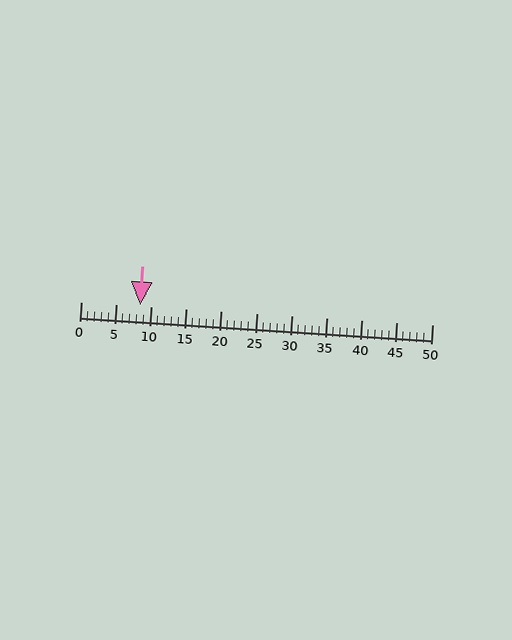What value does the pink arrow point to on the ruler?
The pink arrow points to approximately 8.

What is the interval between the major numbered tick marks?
The major tick marks are spaced 5 units apart.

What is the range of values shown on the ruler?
The ruler shows values from 0 to 50.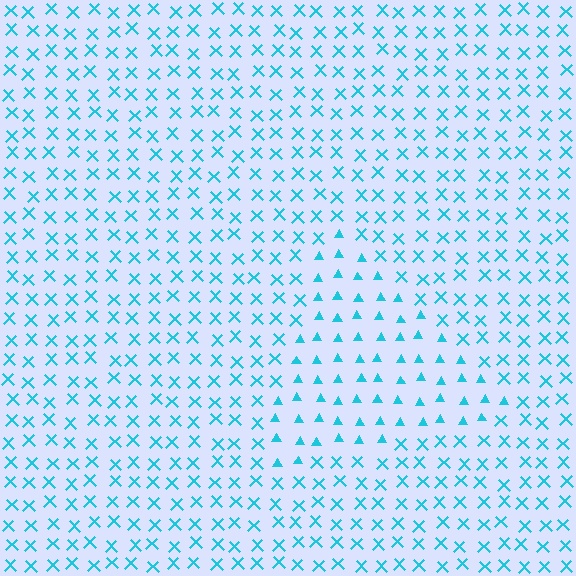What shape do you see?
I see a triangle.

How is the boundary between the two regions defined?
The boundary is defined by a change in element shape: triangles inside vs. X marks outside. All elements share the same color and spacing.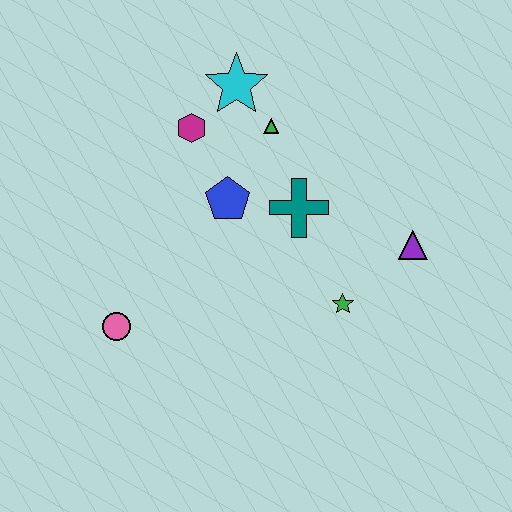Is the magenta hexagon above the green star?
Yes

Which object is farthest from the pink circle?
The purple triangle is farthest from the pink circle.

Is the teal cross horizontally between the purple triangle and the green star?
No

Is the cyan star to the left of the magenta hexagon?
No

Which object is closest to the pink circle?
The blue pentagon is closest to the pink circle.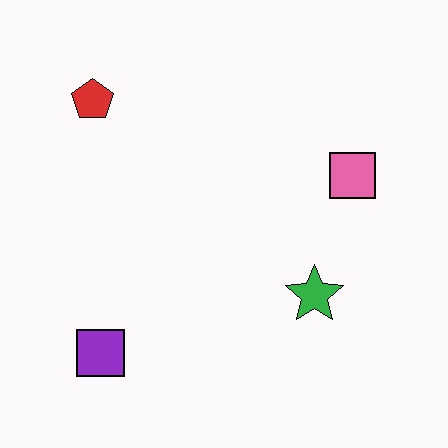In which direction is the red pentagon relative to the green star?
The red pentagon is to the left of the green star.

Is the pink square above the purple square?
Yes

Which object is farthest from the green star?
The red pentagon is farthest from the green star.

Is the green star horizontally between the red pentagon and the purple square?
No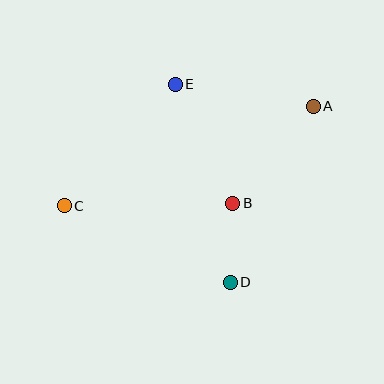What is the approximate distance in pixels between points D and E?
The distance between D and E is approximately 206 pixels.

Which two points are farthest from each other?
Points A and C are farthest from each other.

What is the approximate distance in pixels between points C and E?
The distance between C and E is approximately 165 pixels.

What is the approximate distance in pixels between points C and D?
The distance between C and D is approximately 183 pixels.